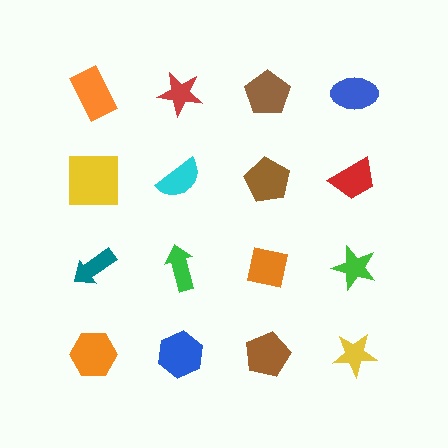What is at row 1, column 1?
An orange rectangle.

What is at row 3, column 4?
A green star.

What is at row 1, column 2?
A red star.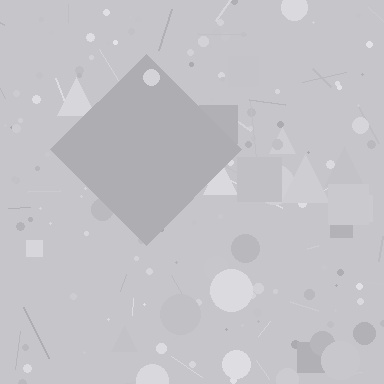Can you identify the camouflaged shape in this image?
The camouflaged shape is a diamond.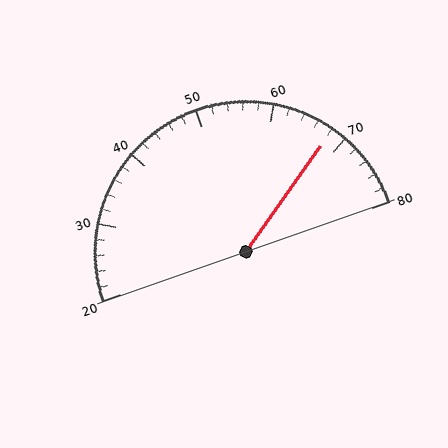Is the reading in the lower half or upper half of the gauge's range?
The reading is in the upper half of the range (20 to 80).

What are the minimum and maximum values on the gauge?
The gauge ranges from 20 to 80.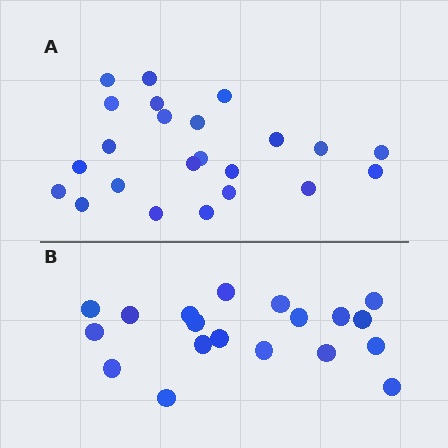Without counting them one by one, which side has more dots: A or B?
Region A (the top region) has more dots.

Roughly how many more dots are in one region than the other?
Region A has about 4 more dots than region B.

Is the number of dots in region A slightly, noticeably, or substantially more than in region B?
Region A has only slightly more — the two regions are fairly close. The ratio is roughly 1.2 to 1.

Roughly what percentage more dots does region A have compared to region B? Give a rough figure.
About 20% more.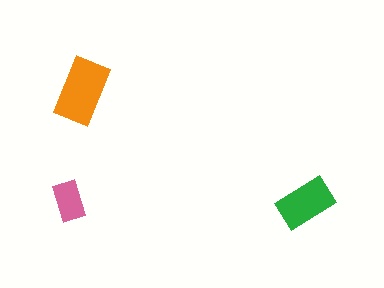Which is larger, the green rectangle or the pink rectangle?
The green one.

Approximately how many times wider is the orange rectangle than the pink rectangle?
About 1.5 times wider.